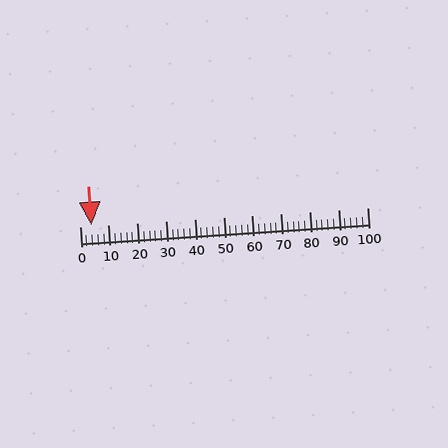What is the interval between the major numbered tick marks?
The major tick marks are spaced 10 units apart.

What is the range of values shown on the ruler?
The ruler shows values from 0 to 100.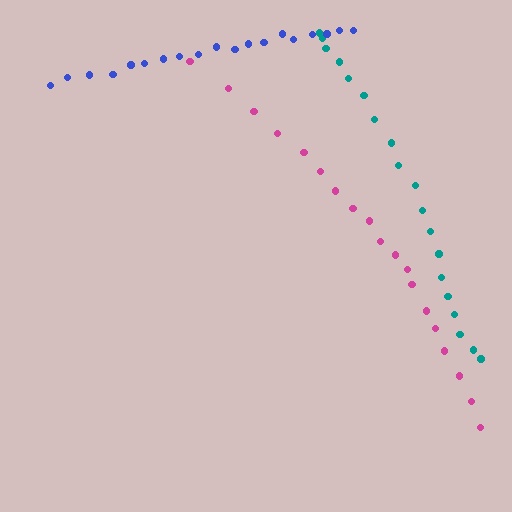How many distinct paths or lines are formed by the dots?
There are 3 distinct paths.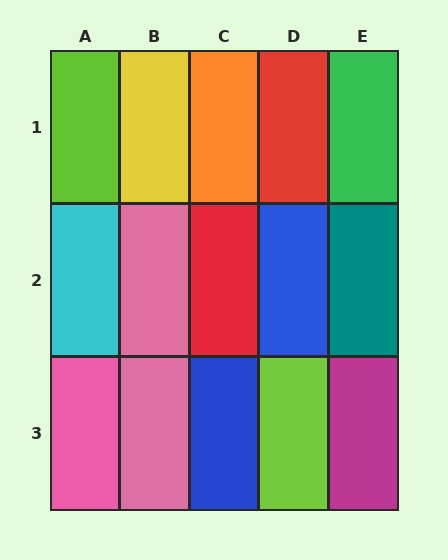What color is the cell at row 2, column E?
Teal.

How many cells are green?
1 cell is green.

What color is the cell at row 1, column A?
Lime.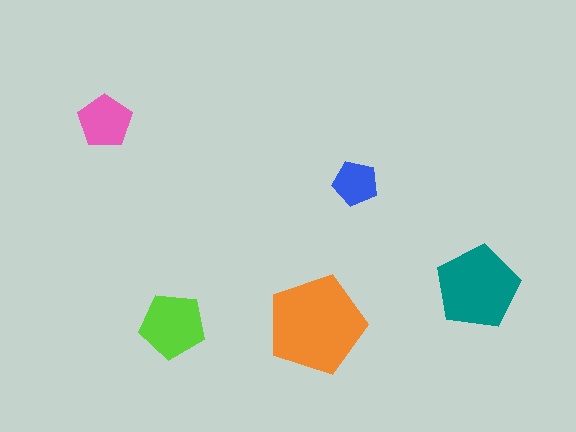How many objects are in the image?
There are 5 objects in the image.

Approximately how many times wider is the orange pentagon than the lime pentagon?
About 1.5 times wider.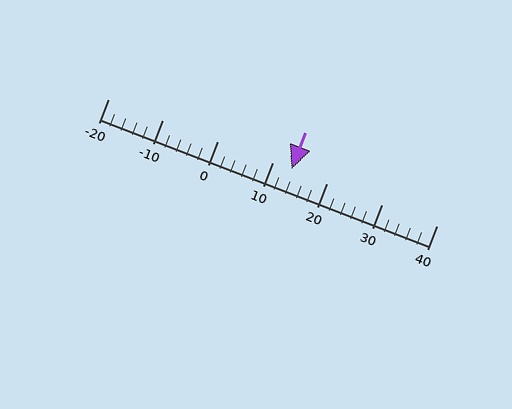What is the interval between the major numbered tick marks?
The major tick marks are spaced 10 units apart.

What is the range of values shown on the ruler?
The ruler shows values from -20 to 40.